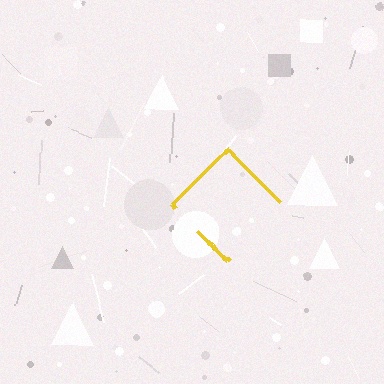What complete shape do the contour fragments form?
The contour fragments form a diamond.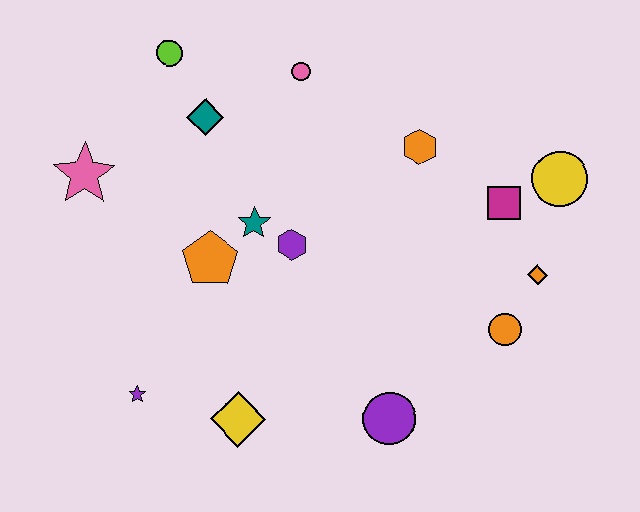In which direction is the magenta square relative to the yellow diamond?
The magenta square is to the right of the yellow diamond.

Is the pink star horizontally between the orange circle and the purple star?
No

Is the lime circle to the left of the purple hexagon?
Yes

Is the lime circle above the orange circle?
Yes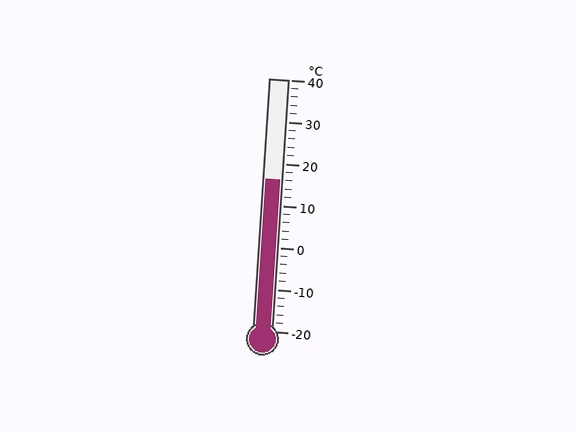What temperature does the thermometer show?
The thermometer shows approximately 16°C.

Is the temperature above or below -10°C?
The temperature is above -10°C.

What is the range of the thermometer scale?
The thermometer scale ranges from -20°C to 40°C.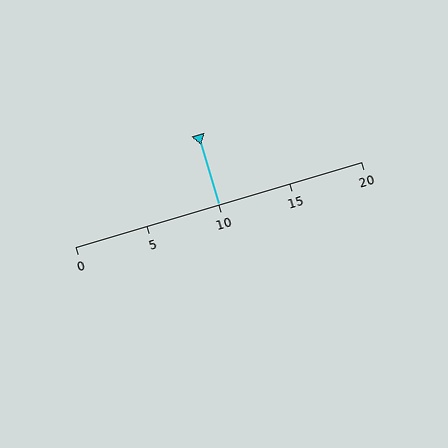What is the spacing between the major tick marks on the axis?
The major ticks are spaced 5 apart.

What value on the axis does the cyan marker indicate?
The marker indicates approximately 10.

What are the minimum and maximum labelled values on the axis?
The axis runs from 0 to 20.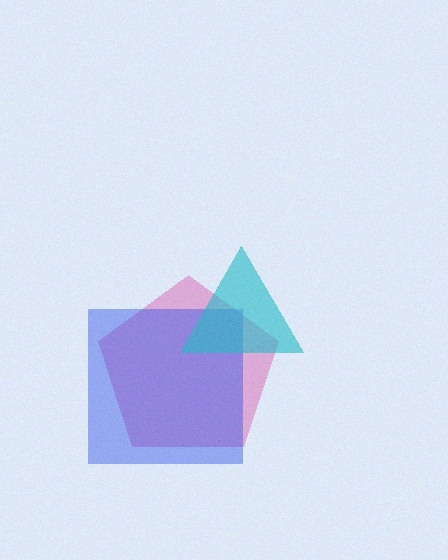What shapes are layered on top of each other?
The layered shapes are: a pink pentagon, a blue square, a cyan triangle.